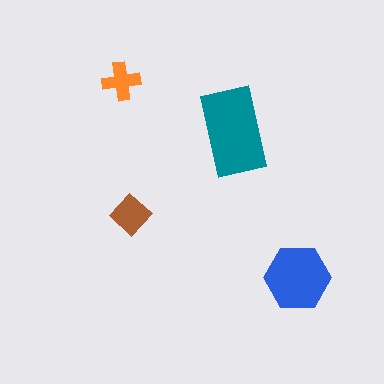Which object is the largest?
The teal rectangle.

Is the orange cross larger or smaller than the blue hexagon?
Smaller.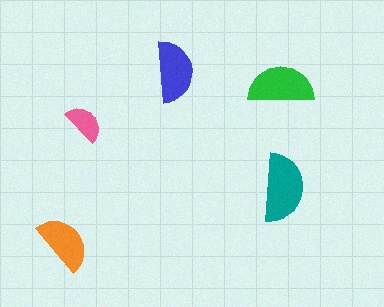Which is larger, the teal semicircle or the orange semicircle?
The teal one.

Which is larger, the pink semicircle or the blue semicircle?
The blue one.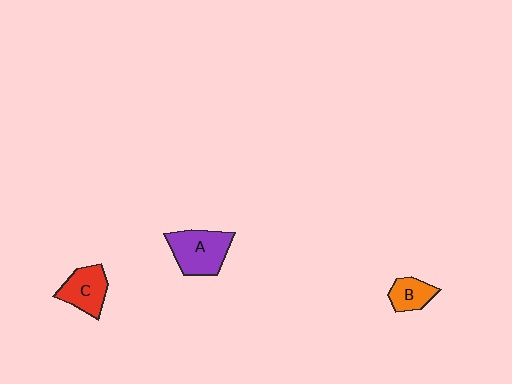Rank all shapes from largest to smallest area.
From largest to smallest: A (purple), C (red), B (orange).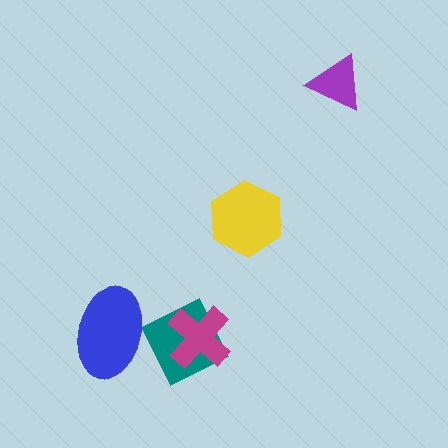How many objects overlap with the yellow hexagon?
0 objects overlap with the yellow hexagon.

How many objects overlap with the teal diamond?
2 objects overlap with the teal diamond.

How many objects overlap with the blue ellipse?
1 object overlaps with the blue ellipse.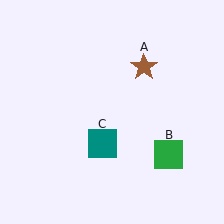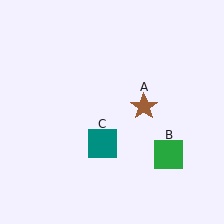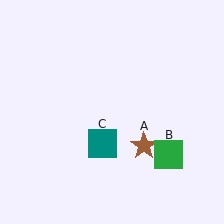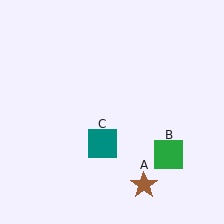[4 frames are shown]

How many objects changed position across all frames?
1 object changed position: brown star (object A).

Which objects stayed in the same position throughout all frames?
Green square (object B) and teal square (object C) remained stationary.